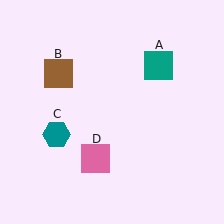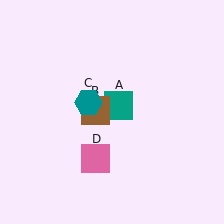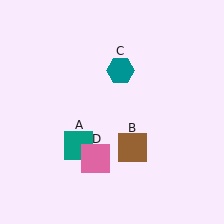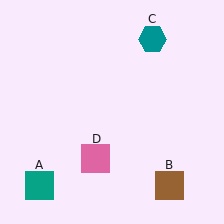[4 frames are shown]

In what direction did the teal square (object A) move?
The teal square (object A) moved down and to the left.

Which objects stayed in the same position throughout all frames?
Pink square (object D) remained stationary.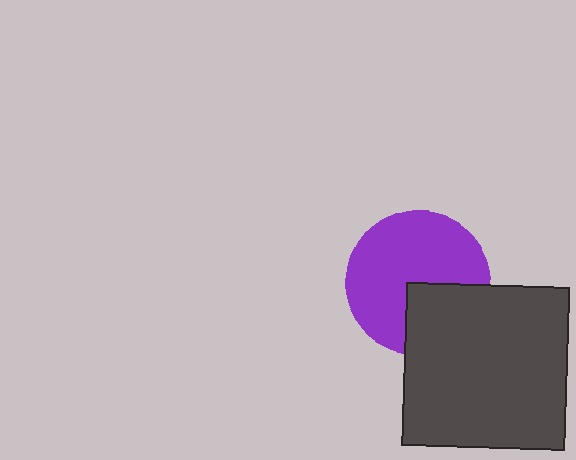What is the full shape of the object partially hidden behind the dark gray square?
The partially hidden object is a purple circle.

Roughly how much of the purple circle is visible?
Most of it is visible (roughly 69%).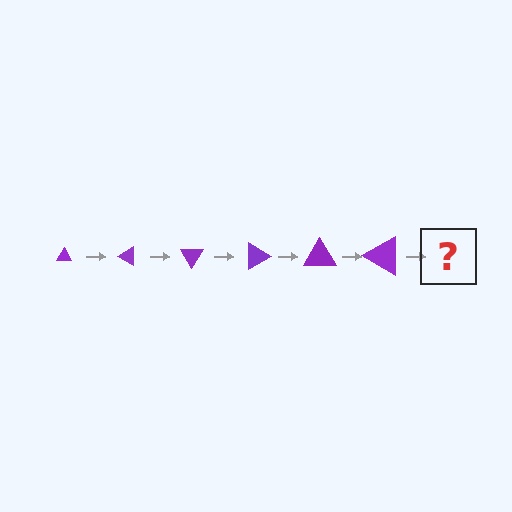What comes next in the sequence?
The next element should be a triangle, larger than the previous one and rotated 180 degrees from the start.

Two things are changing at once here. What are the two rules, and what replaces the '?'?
The two rules are that the triangle grows larger each step and it rotates 30 degrees each step. The '?' should be a triangle, larger than the previous one and rotated 180 degrees from the start.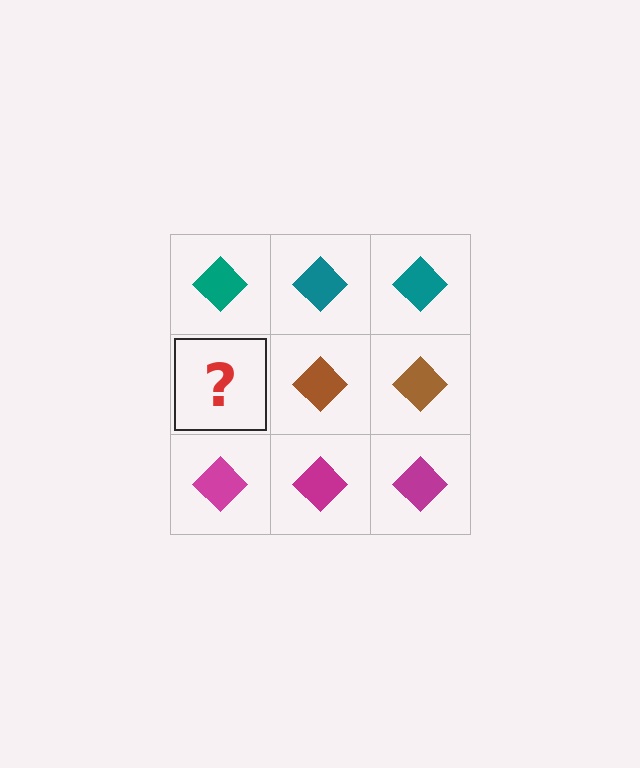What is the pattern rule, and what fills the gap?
The rule is that each row has a consistent color. The gap should be filled with a brown diamond.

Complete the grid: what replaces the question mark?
The question mark should be replaced with a brown diamond.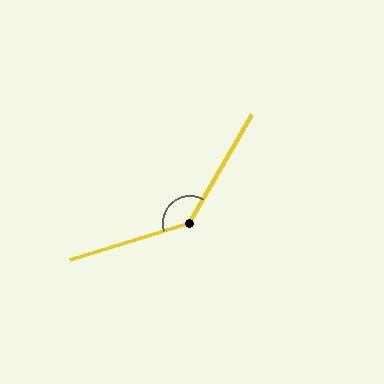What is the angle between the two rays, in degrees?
Approximately 137 degrees.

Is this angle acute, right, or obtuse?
It is obtuse.